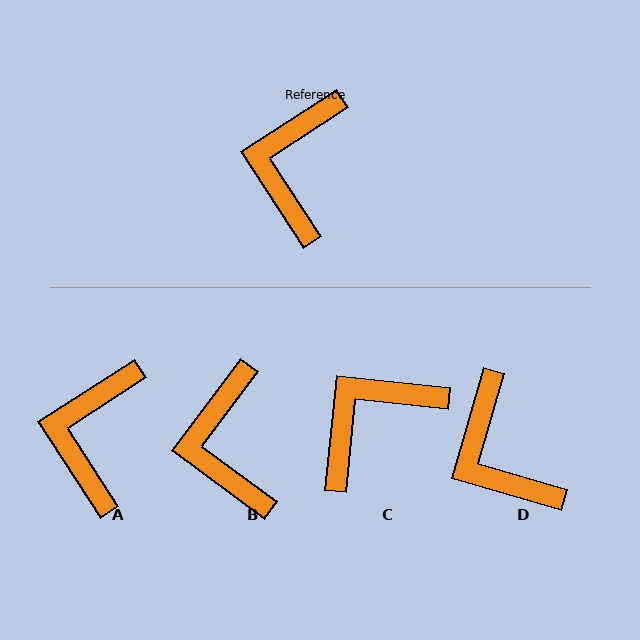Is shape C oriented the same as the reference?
No, it is off by about 39 degrees.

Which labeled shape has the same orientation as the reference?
A.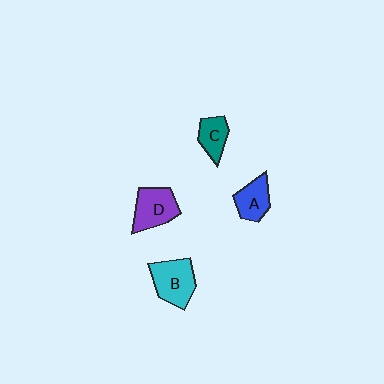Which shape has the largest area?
Shape B (cyan).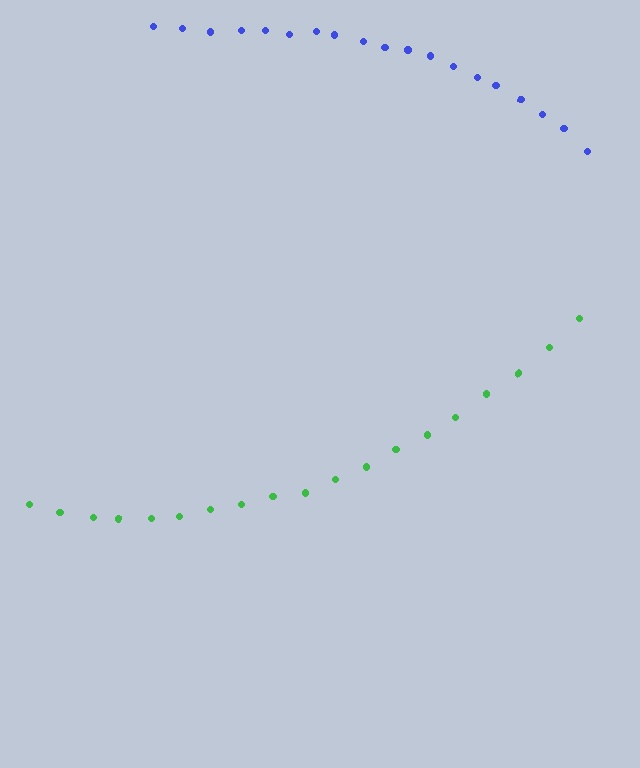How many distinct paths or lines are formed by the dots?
There are 2 distinct paths.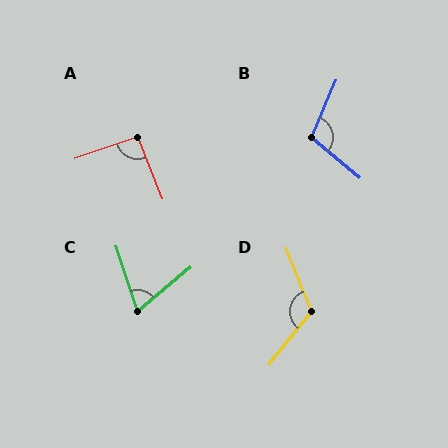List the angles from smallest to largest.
C (68°), A (93°), B (107°), D (120°).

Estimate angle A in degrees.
Approximately 93 degrees.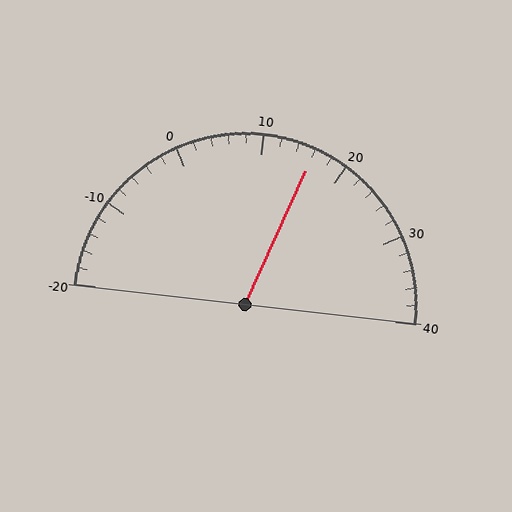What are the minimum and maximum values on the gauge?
The gauge ranges from -20 to 40.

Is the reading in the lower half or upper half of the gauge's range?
The reading is in the upper half of the range (-20 to 40).